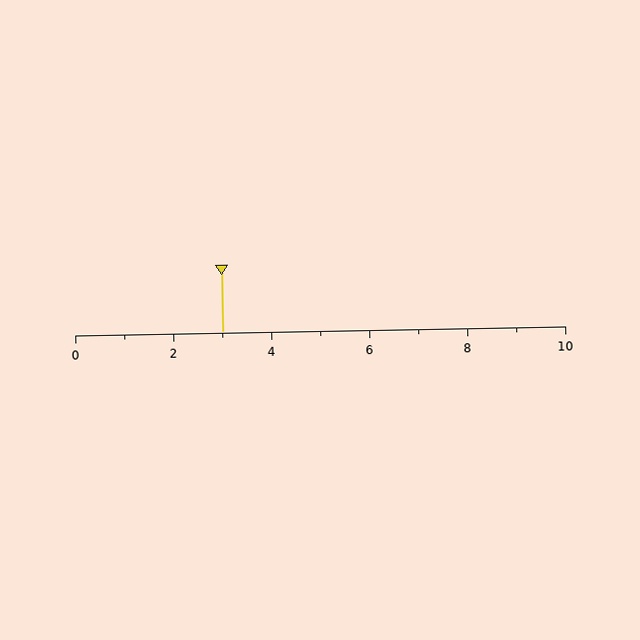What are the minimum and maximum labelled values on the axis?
The axis runs from 0 to 10.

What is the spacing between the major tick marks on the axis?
The major ticks are spaced 2 apart.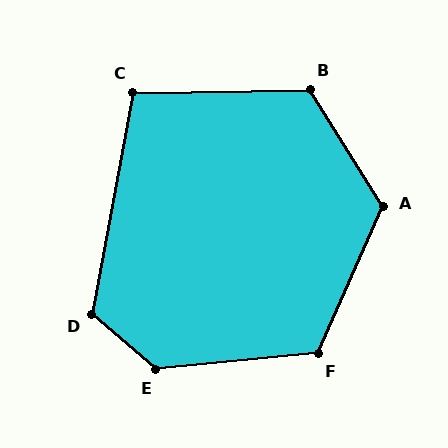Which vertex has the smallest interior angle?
C, at approximately 101 degrees.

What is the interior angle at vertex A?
Approximately 124 degrees (obtuse).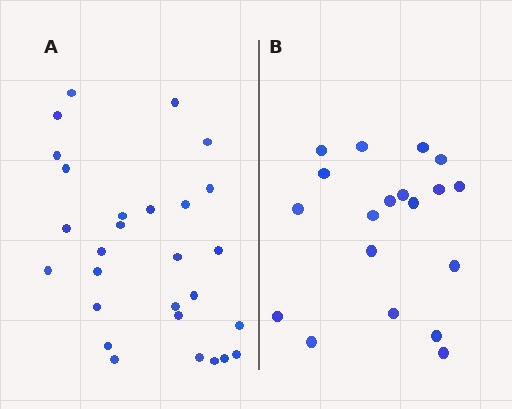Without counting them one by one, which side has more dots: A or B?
Region A (the left region) has more dots.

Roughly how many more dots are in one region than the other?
Region A has roughly 8 or so more dots than region B.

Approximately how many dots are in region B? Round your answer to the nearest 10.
About 20 dots. (The exact count is 19, which rounds to 20.)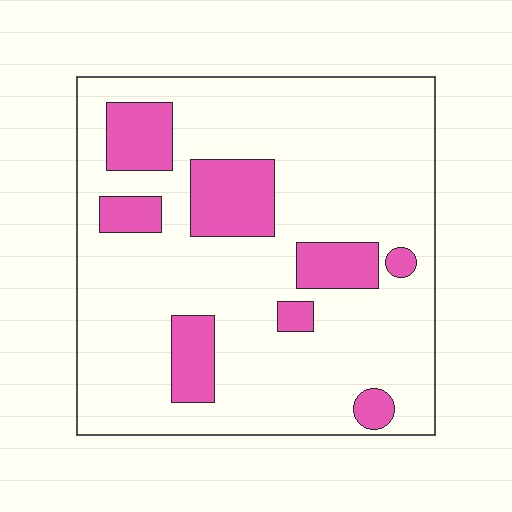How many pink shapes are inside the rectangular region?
8.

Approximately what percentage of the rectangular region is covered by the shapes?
Approximately 20%.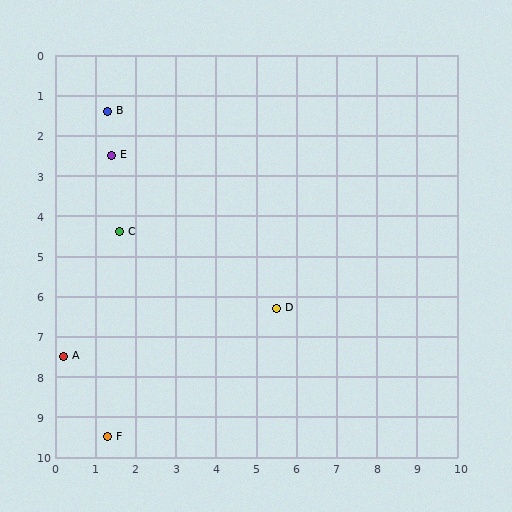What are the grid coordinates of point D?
Point D is at approximately (5.5, 6.3).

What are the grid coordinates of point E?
Point E is at approximately (1.4, 2.5).